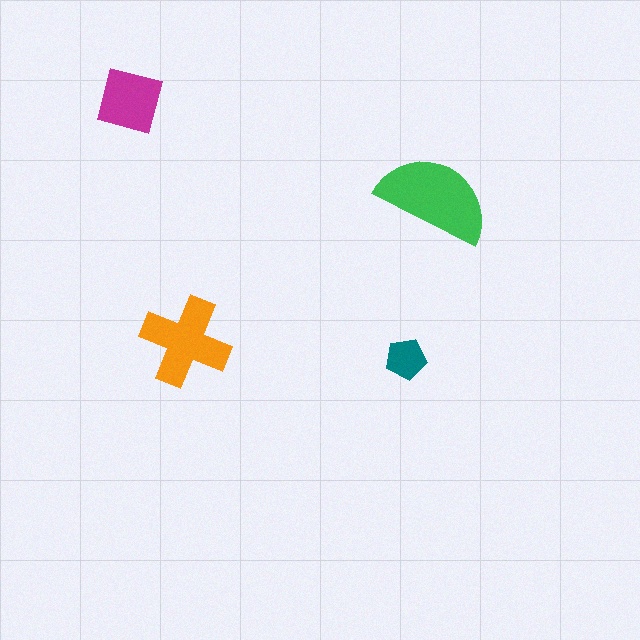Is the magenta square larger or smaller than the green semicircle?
Smaller.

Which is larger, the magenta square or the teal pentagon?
The magenta square.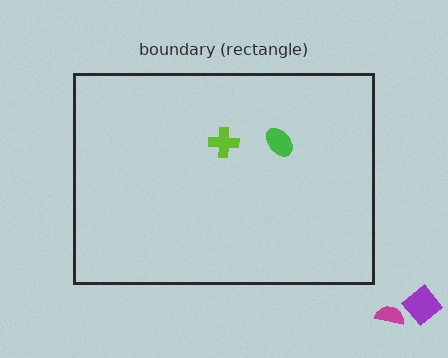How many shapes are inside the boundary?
2 inside, 2 outside.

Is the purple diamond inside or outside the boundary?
Outside.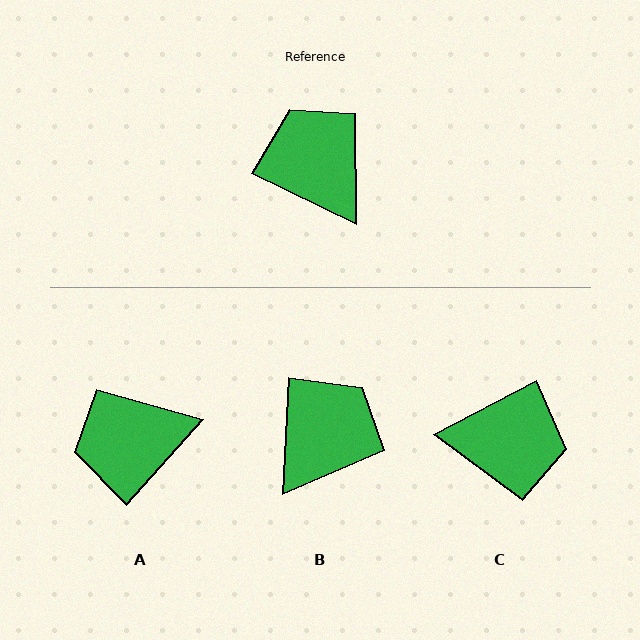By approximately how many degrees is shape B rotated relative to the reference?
Approximately 67 degrees clockwise.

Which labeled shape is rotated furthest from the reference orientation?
C, about 127 degrees away.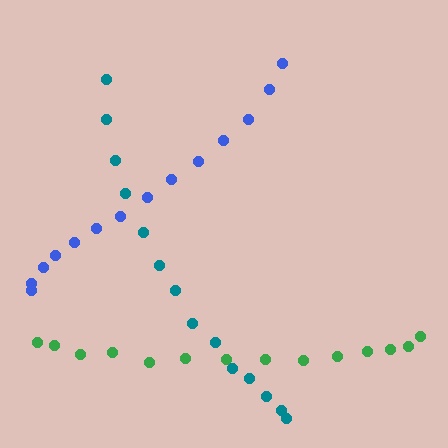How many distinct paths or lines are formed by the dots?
There are 3 distinct paths.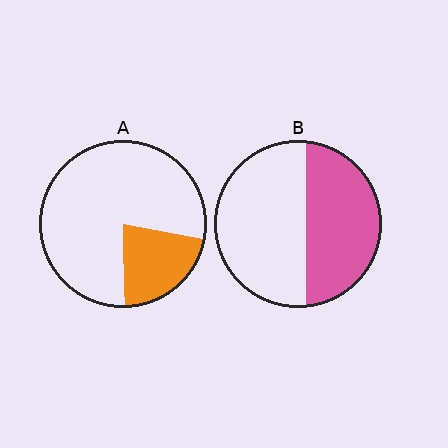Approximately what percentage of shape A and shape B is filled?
A is approximately 20% and B is approximately 45%.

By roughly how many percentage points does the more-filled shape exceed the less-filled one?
By roughly 20 percentage points (B over A).